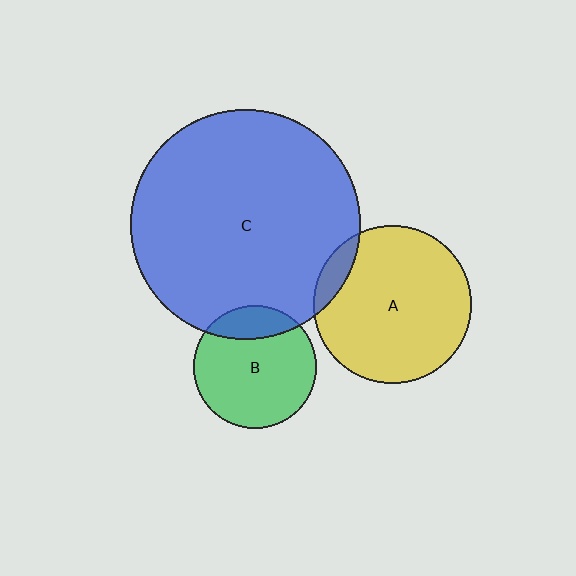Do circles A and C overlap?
Yes.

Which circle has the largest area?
Circle C (blue).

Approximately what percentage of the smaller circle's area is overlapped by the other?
Approximately 10%.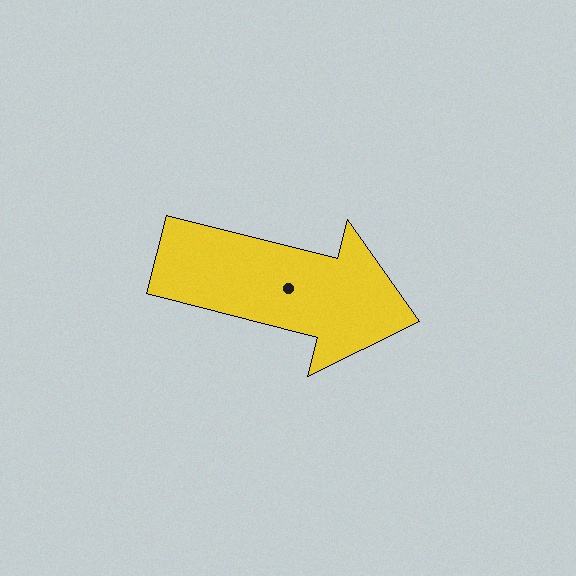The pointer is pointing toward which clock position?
Roughly 3 o'clock.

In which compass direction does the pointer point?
East.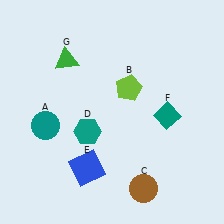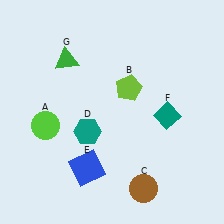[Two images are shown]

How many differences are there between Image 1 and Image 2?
There is 1 difference between the two images.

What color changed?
The circle (A) changed from teal in Image 1 to lime in Image 2.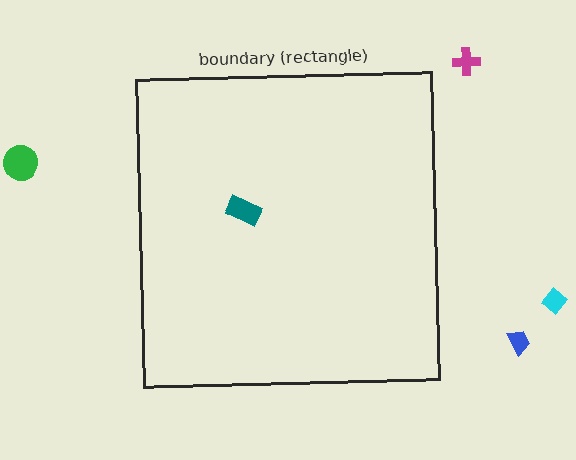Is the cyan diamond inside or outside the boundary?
Outside.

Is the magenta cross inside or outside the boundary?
Outside.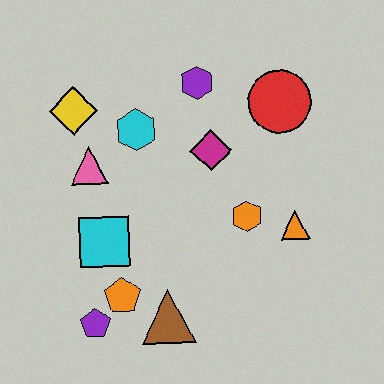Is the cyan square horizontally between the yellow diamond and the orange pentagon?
Yes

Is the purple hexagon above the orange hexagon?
Yes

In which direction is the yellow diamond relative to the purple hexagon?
The yellow diamond is to the left of the purple hexagon.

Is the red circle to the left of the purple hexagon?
No